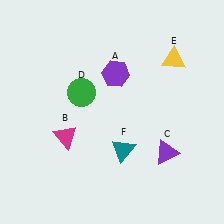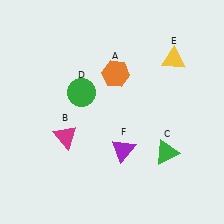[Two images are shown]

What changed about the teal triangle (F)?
In Image 1, F is teal. In Image 2, it changed to purple.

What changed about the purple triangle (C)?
In Image 1, C is purple. In Image 2, it changed to green.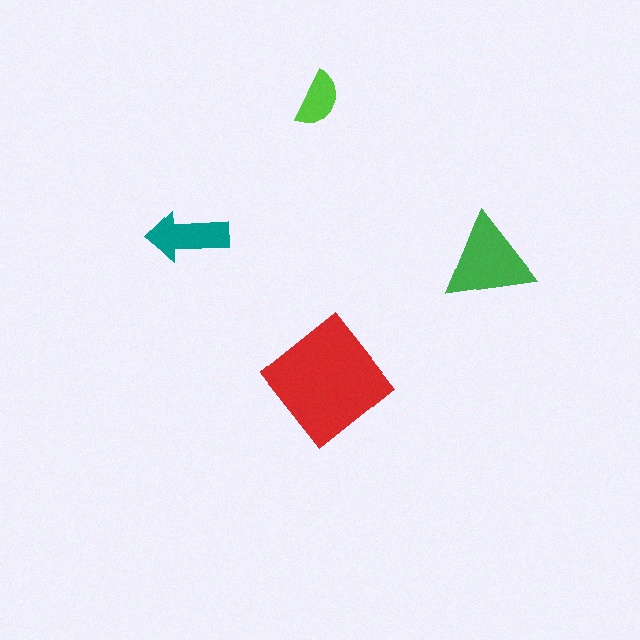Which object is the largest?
The red diamond.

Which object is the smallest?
The lime semicircle.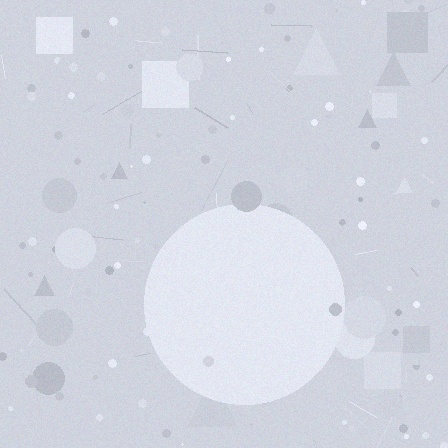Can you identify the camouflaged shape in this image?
The camouflaged shape is a circle.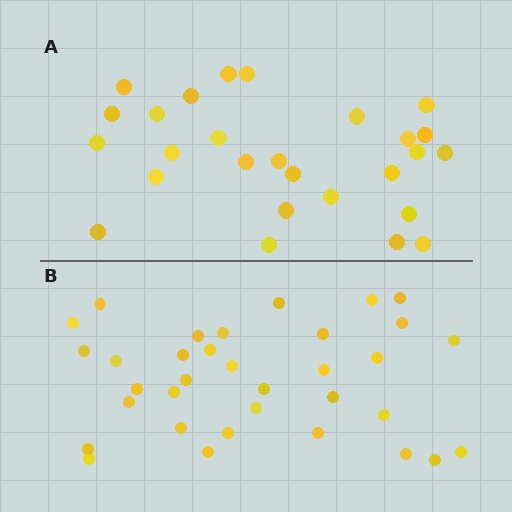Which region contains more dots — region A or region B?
Region B (the bottom region) has more dots.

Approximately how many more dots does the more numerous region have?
Region B has roughly 8 or so more dots than region A.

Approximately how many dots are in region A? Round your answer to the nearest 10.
About 30 dots. (The exact count is 27, which rounds to 30.)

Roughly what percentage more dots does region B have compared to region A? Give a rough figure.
About 25% more.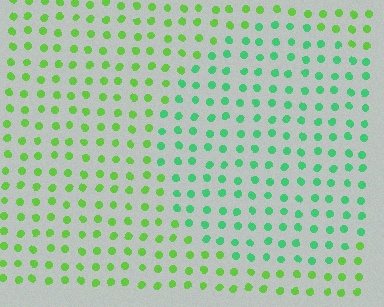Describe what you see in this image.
The image is filled with small lime elements in a uniform arrangement. A circle-shaped region is visible where the elements are tinted to a slightly different hue, forming a subtle color boundary.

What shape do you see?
I see a circle.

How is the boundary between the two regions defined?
The boundary is defined purely by a slight shift in hue (about 38 degrees). Spacing, size, and orientation are identical on both sides.